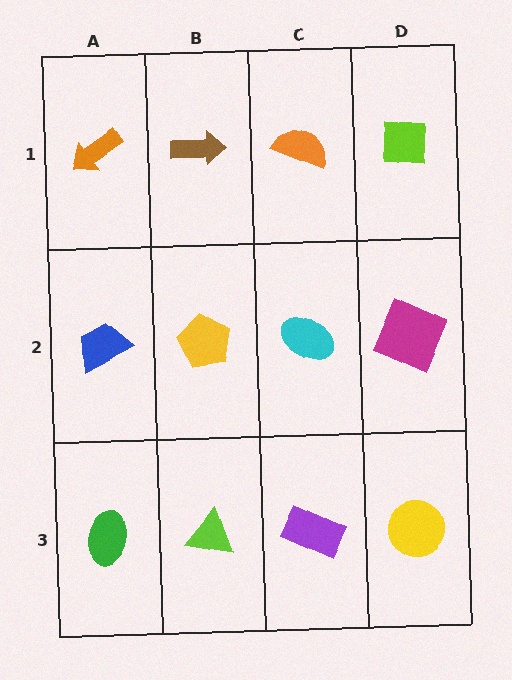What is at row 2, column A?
A blue trapezoid.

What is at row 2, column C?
A cyan ellipse.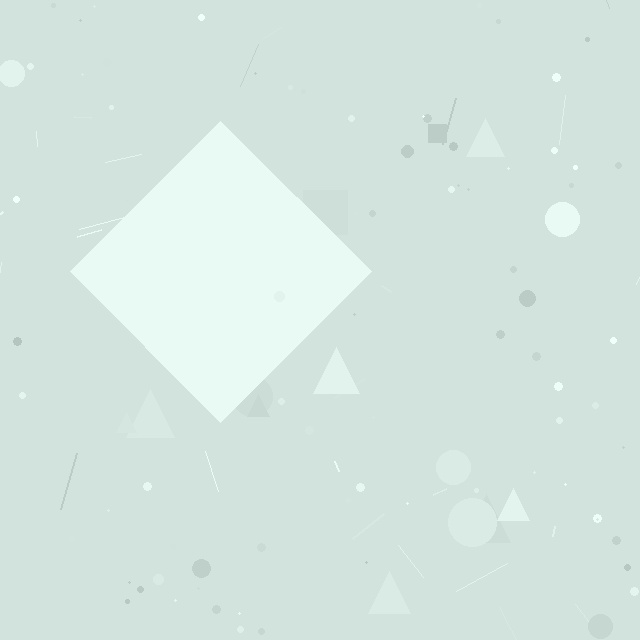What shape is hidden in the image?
A diamond is hidden in the image.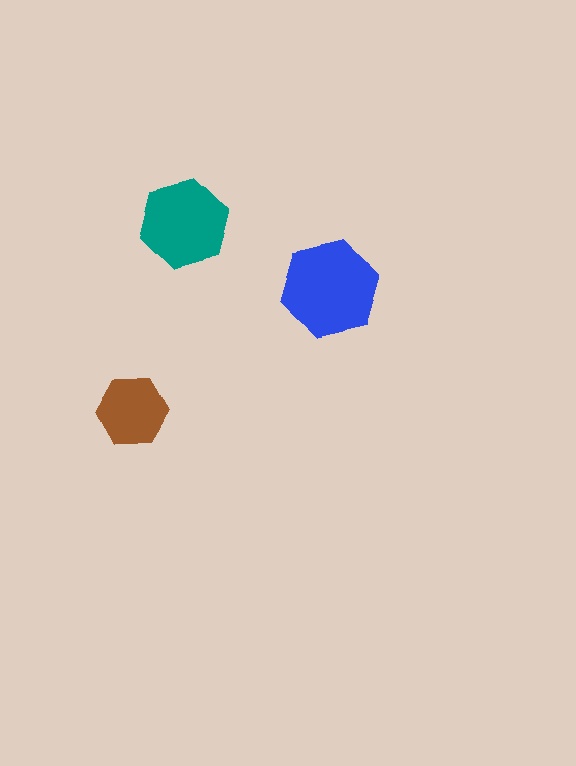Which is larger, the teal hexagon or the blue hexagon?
The blue one.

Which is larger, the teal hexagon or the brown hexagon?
The teal one.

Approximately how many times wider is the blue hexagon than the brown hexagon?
About 1.5 times wider.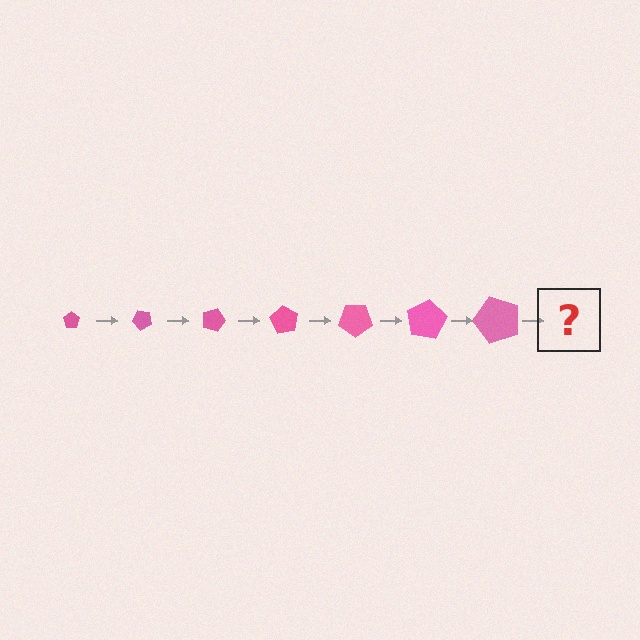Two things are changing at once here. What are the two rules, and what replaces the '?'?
The two rules are that the pentagon grows larger each step and it rotates 45 degrees each step. The '?' should be a pentagon, larger than the previous one and rotated 315 degrees from the start.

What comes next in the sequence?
The next element should be a pentagon, larger than the previous one and rotated 315 degrees from the start.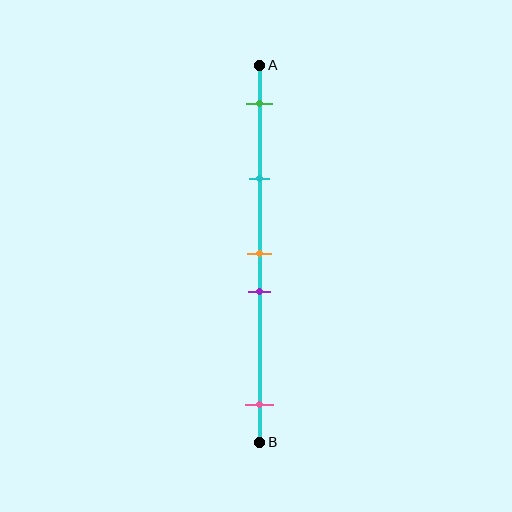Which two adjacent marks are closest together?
The orange and purple marks are the closest adjacent pair.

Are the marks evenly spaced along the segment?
No, the marks are not evenly spaced.